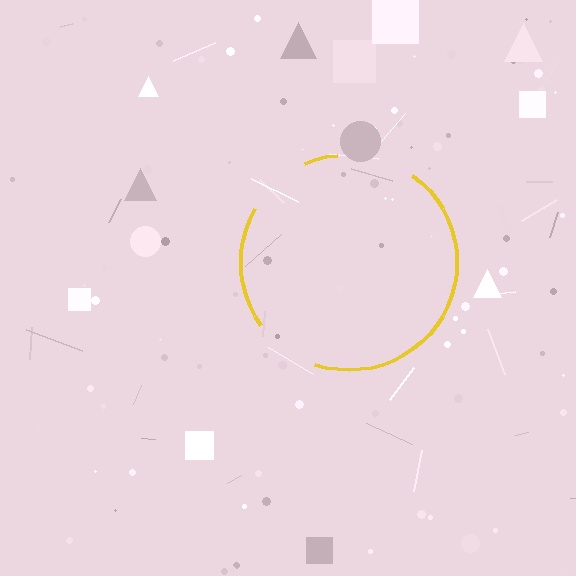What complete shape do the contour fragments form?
The contour fragments form a circle.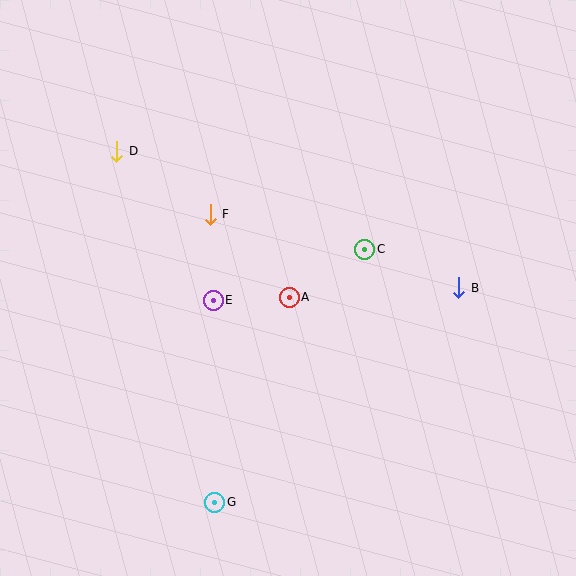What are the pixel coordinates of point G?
Point G is at (215, 502).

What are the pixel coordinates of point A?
Point A is at (289, 297).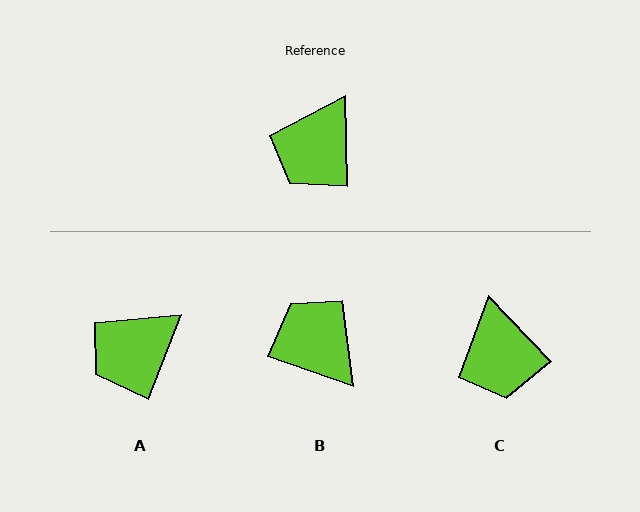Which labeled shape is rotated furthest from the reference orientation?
B, about 111 degrees away.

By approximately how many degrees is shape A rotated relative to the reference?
Approximately 23 degrees clockwise.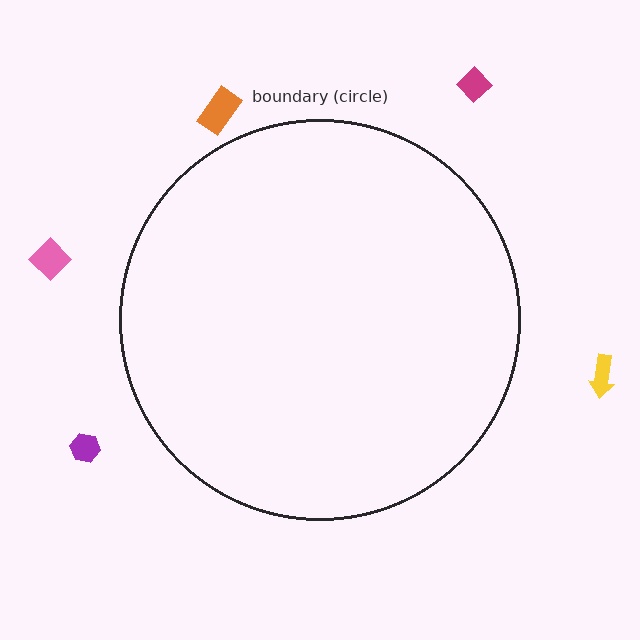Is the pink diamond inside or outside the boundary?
Outside.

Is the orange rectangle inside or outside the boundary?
Outside.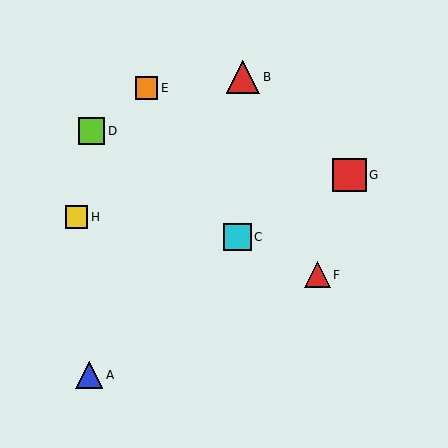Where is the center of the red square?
The center of the red square is at (349, 175).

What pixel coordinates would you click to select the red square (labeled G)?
Click at (349, 175) to select the red square G.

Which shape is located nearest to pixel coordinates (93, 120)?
The lime square (labeled D) at (91, 131) is nearest to that location.